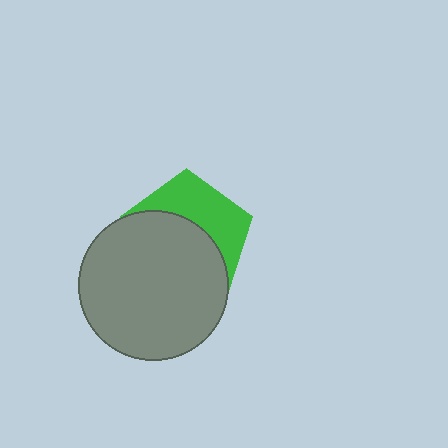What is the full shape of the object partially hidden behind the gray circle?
The partially hidden object is a green pentagon.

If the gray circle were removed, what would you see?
You would see the complete green pentagon.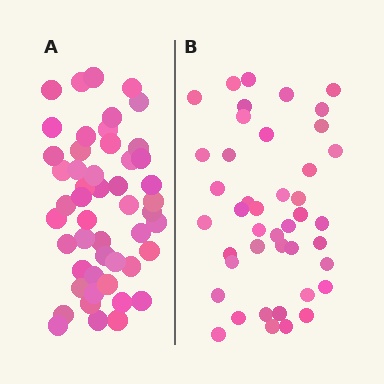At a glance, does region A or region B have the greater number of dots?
Region A (the left region) has more dots.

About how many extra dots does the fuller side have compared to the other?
Region A has roughly 8 or so more dots than region B.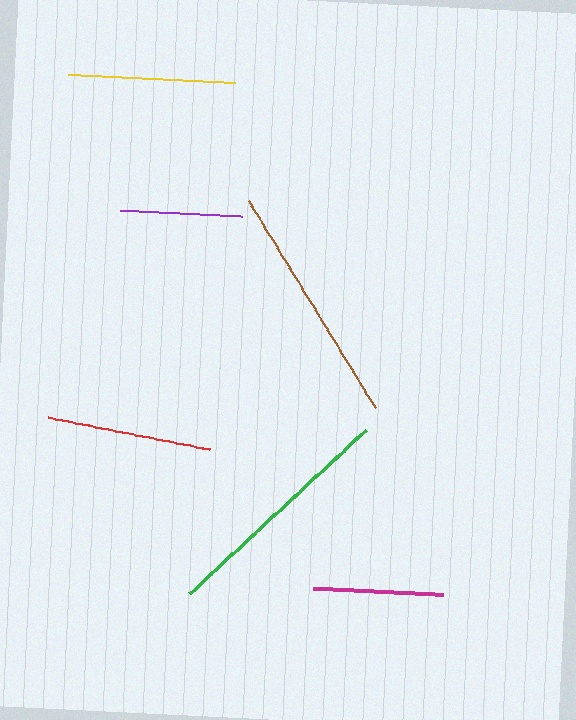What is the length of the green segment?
The green segment is approximately 241 pixels long.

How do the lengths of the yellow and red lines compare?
The yellow and red lines are approximately the same length.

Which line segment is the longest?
The brown line is the longest at approximately 244 pixels.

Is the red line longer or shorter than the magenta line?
The red line is longer than the magenta line.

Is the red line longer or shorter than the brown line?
The brown line is longer than the red line.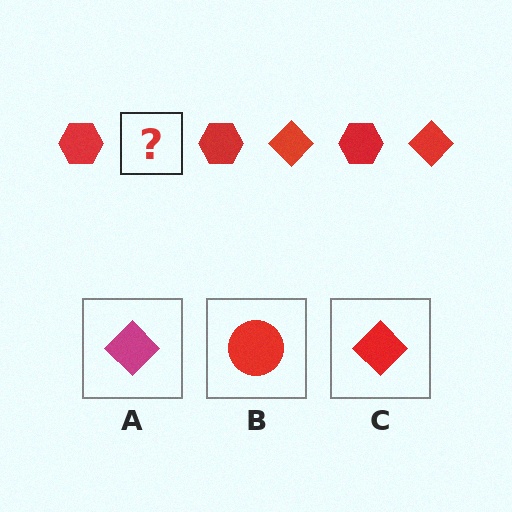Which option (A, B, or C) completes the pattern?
C.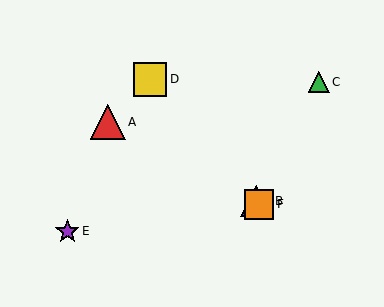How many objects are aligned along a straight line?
3 objects (B, D, F) are aligned along a straight line.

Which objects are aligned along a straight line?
Objects B, D, F are aligned along a straight line.